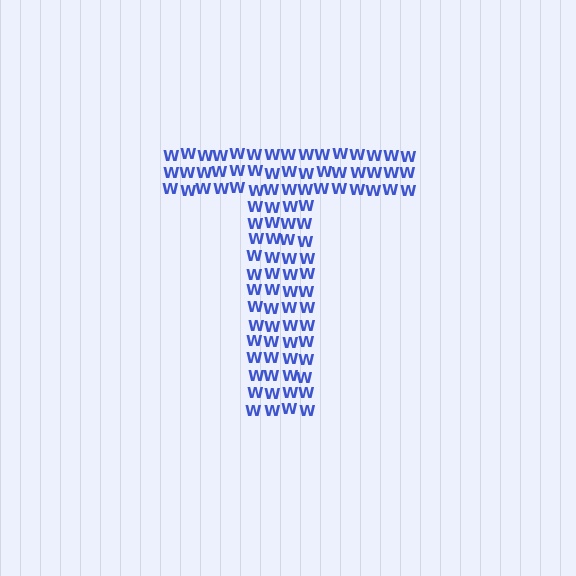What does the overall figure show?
The overall figure shows the letter T.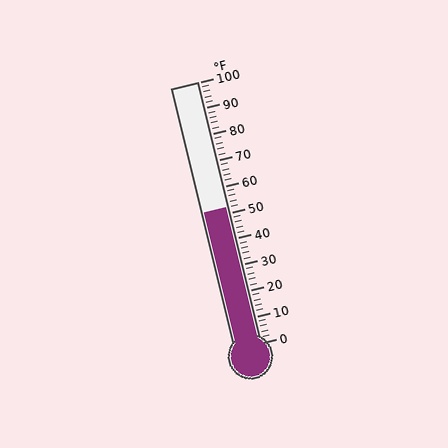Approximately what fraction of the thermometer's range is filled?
The thermometer is filled to approximately 50% of its range.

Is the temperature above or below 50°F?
The temperature is above 50°F.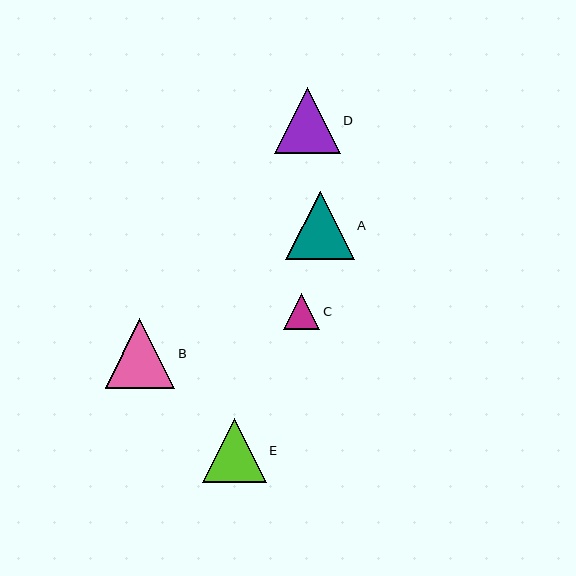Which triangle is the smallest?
Triangle C is the smallest with a size of approximately 36 pixels.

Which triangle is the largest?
Triangle B is the largest with a size of approximately 70 pixels.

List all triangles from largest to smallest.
From largest to smallest: B, A, D, E, C.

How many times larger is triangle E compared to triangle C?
Triangle E is approximately 1.8 times the size of triangle C.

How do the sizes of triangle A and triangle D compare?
Triangle A and triangle D are approximately the same size.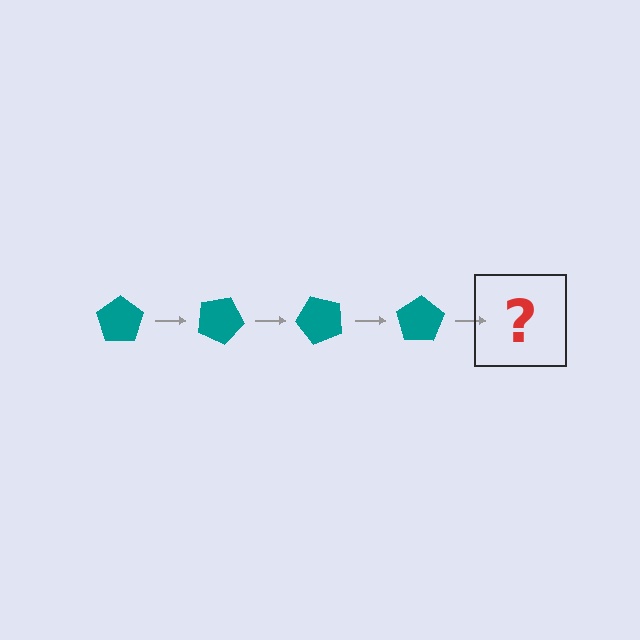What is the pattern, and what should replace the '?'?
The pattern is that the pentagon rotates 25 degrees each step. The '?' should be a teal pentagon rotated 100 degrees.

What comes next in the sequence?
The next element should be a teal pentagon rotated 100 degrees.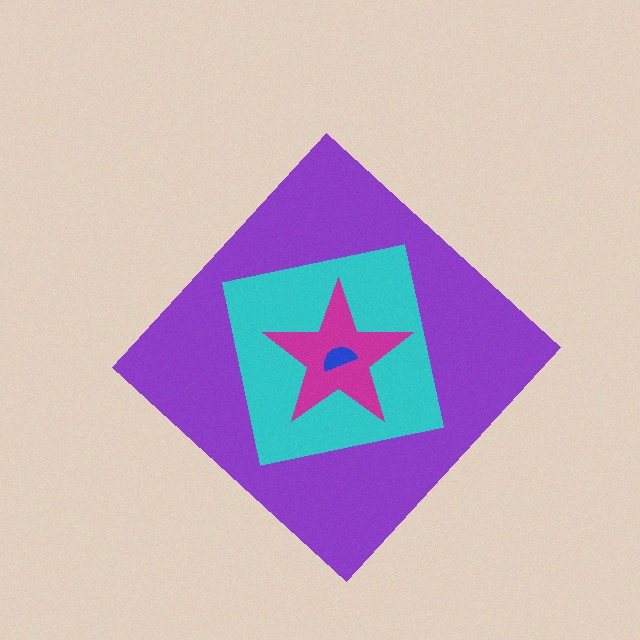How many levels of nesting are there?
4.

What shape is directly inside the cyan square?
The magenta star.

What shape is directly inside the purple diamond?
The cyan square.